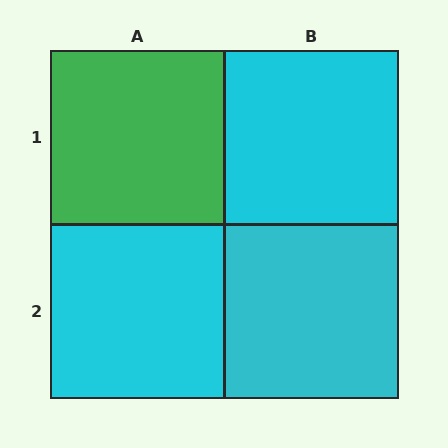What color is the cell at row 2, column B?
Cyan.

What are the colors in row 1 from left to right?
Green, cyan.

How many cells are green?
1 cell is green.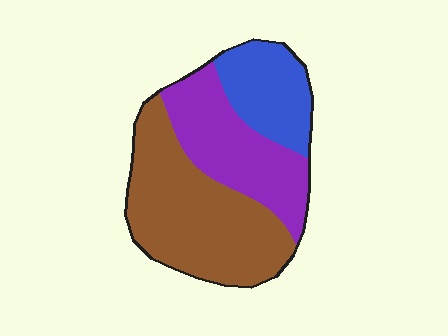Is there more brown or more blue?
Brown.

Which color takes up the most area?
Brown, at roughly 45%.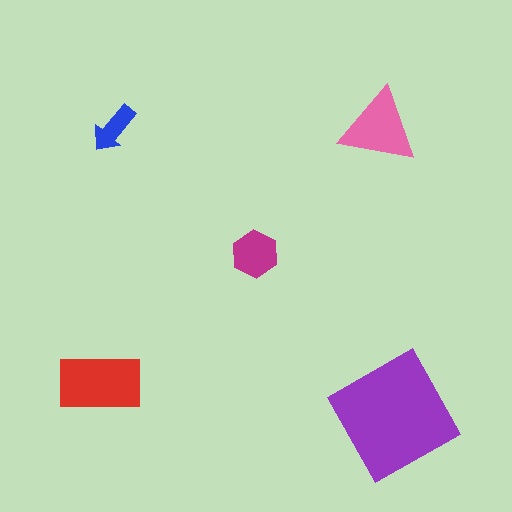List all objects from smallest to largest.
The blue arrow, the magenta hexagon, the pink triangle, the red rectangle, the purple square.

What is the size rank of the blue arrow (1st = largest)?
5th.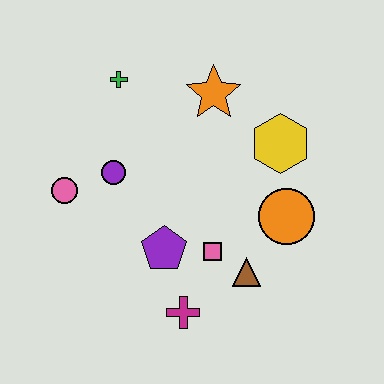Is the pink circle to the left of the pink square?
Yes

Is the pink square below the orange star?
Yes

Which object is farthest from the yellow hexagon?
The pink circle is farthest from the yellow hexagon.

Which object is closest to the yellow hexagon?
The orange circle is closest to the yellow hexagon.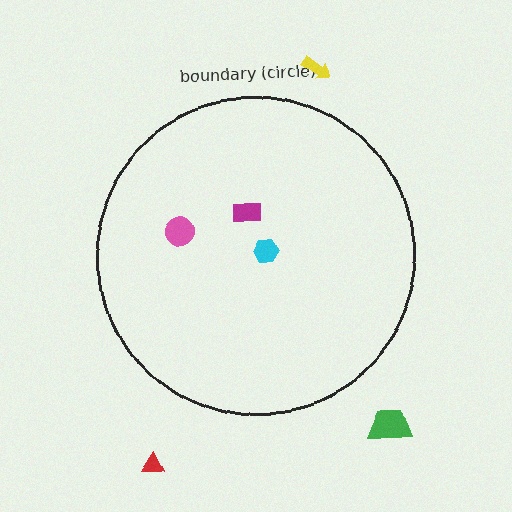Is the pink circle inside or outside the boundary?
Inside.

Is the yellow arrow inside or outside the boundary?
Outside.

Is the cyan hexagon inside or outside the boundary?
Inside.